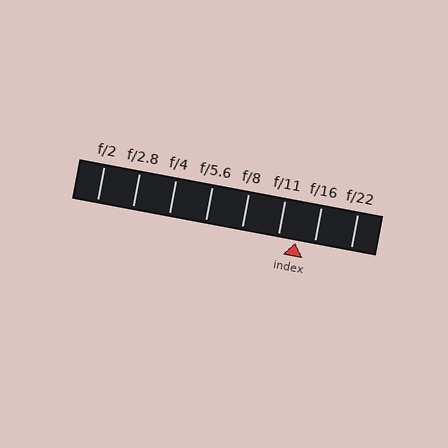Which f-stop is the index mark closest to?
The index mark is closest to f/11.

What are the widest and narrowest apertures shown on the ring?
The widest aperture shown is f/2 and the narrowest is f/22.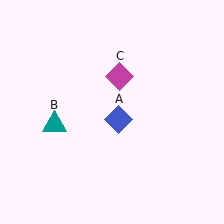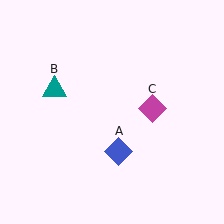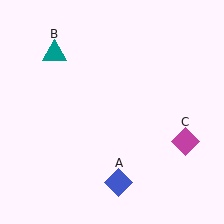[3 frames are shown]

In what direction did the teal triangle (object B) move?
The teal triangle (object B) moved up.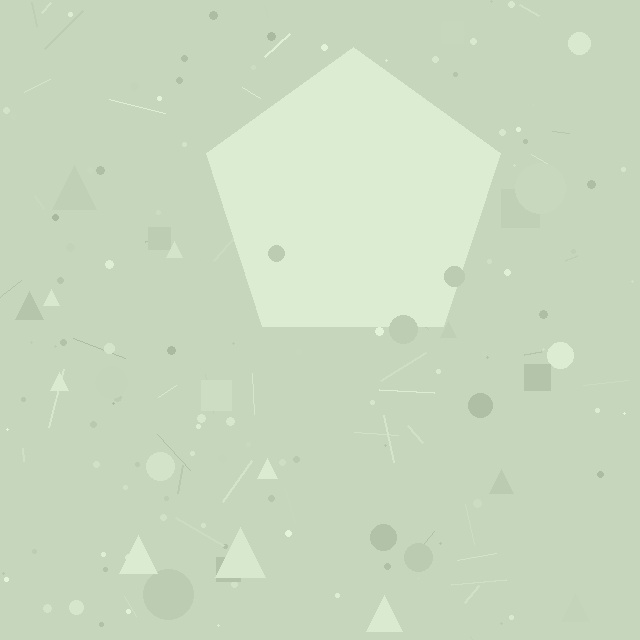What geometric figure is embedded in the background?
A pentagon is embedded in the background.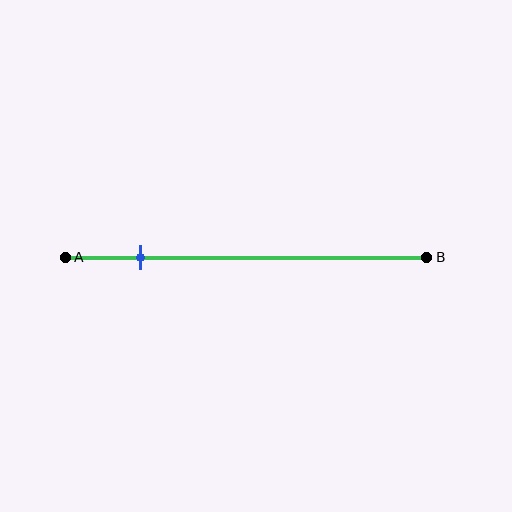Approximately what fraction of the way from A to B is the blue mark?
The blue mark is approximately 20% of the way from A to B.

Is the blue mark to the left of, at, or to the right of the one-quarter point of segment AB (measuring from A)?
The blue mark is to the left of the one-quarter point of segment AB.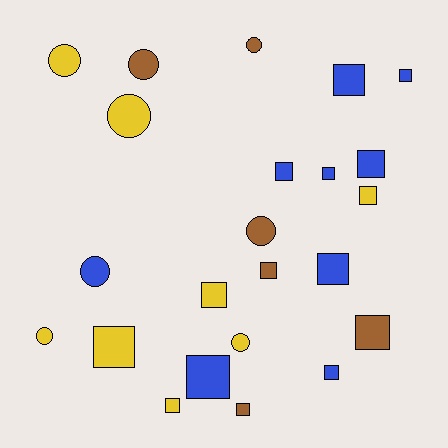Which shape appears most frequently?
Square, with 15 objects.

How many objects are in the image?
There are 23 objects.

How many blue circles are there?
There is 1 blue circle.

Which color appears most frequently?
Blue, with 9 objects.